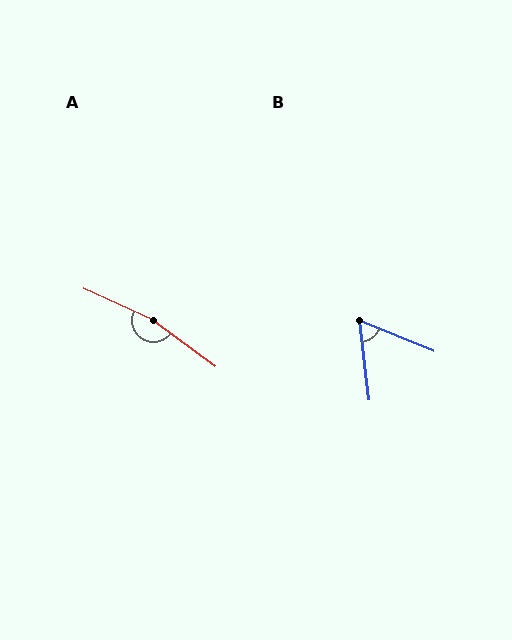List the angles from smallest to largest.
B (61°), A (168°).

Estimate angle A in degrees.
Approximately 168 degrees.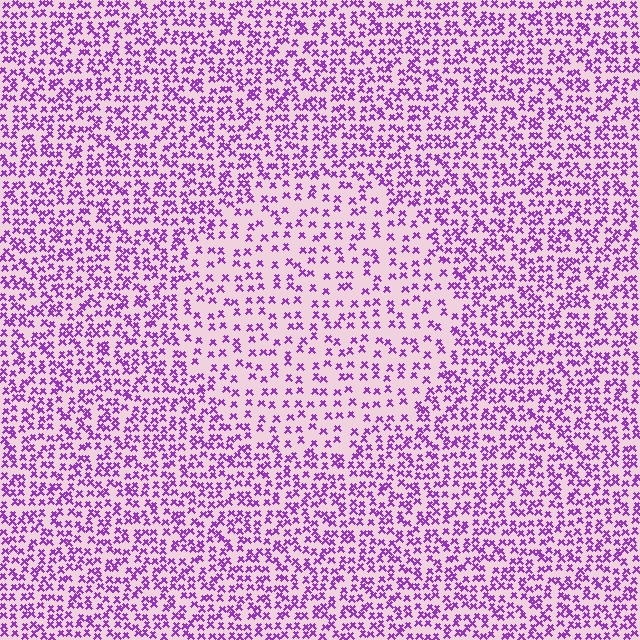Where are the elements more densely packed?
The elements are more densely packed outside the circle boundary.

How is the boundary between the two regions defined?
The boundary is defined by a change in element density (approximately 1.8x ratio). All elements are the same color, size, and shape.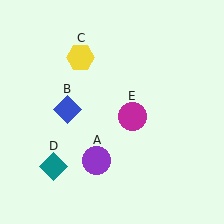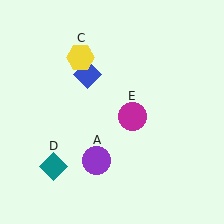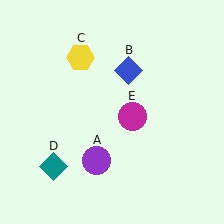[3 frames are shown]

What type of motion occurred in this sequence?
The blue diamond (object B) rotated clockwise around the center of the scene.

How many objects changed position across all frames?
1 object changed position: blue diamond (object B).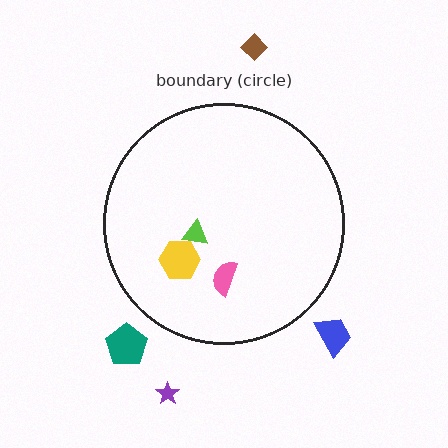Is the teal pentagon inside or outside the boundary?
Outside.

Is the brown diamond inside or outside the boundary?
Outside.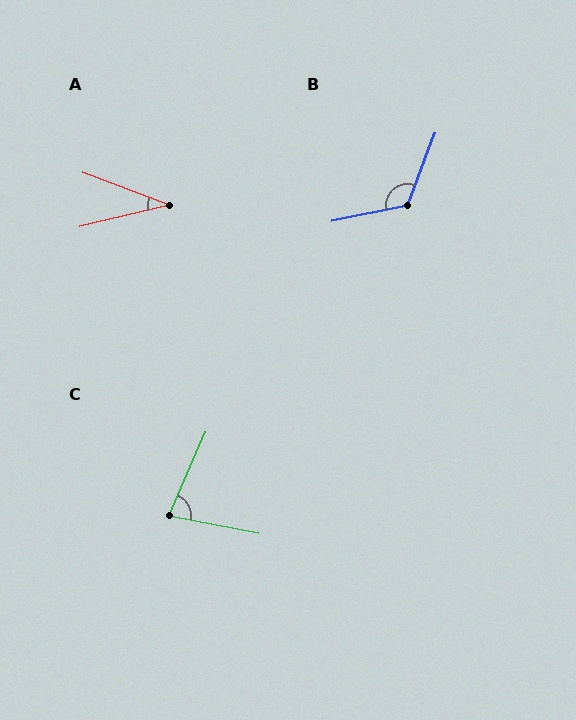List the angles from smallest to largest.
A (34°), C (78°), B (122°).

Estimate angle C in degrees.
Approximately 78 degrees.